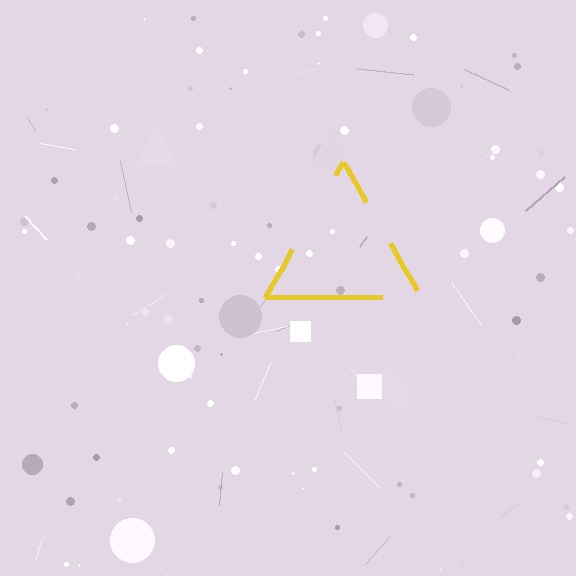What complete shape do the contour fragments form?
The contour fragments form a triangle.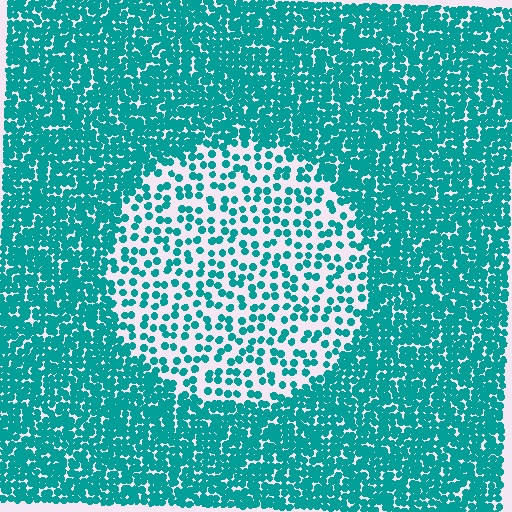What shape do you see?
I see a circle.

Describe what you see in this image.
The image contains small teal elements arranged at two different densities. A circle-shaped region is visible where the elements are less densely packed than the surrounding area.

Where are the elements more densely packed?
The elements are more densely packed outside the circle boundary.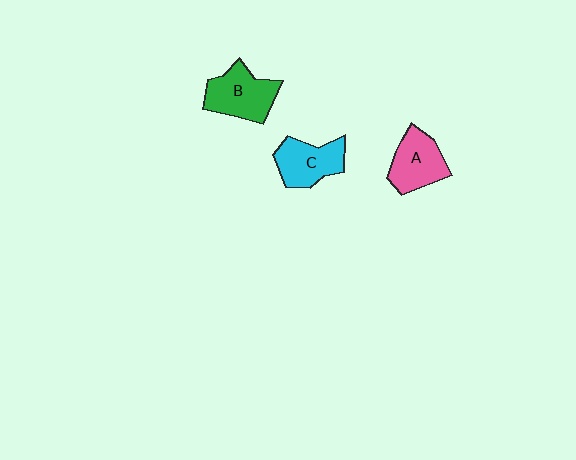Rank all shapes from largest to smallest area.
From largest to smallest: B (green), C (cyan), A (pink).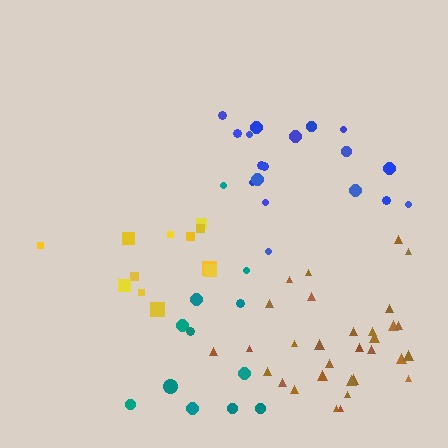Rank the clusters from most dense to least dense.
brown, blue, yellow, teal.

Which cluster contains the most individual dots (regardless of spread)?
Brown (33).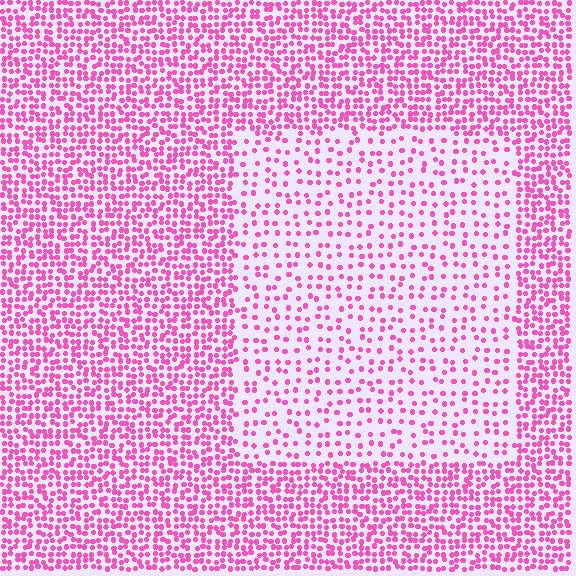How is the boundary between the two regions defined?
The boundary is defined by a change in element density (approximately 2.3x ratio). All elements are the same color, size, and shape.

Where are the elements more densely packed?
The elements are more densely packed outside the rectangle boundary.